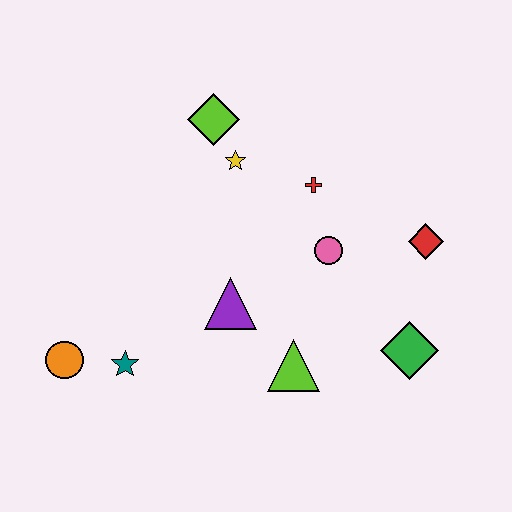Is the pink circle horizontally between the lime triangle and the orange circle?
No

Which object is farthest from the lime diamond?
The green diamond is farthest from the lime diamond.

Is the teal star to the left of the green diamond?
Yes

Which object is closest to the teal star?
The orange circle is closest to the teal star.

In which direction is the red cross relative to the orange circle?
The red cross is to the right of the orange circle.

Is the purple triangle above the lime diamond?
No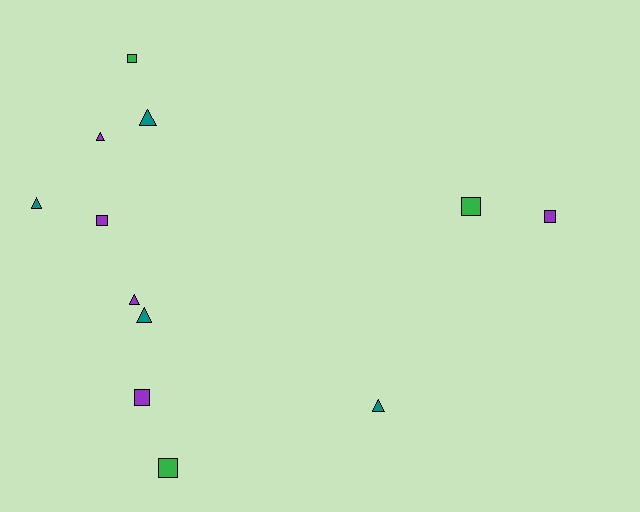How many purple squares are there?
There are 3 purple squares.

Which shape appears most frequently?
Square, with 6 objects.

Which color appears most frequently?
Purple, with 5 objects.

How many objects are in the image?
There are 12 objects.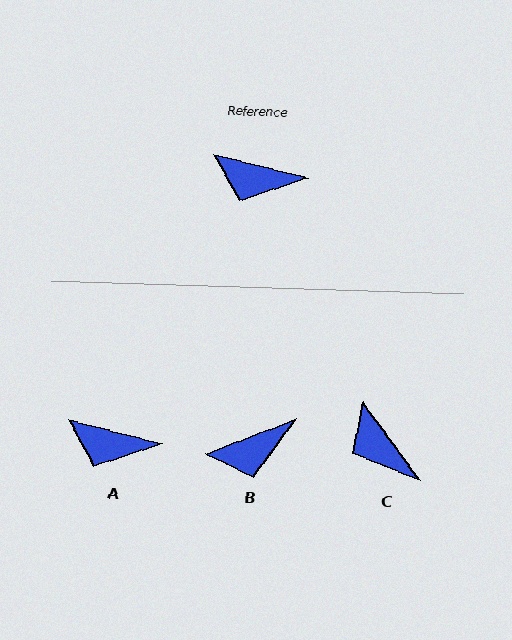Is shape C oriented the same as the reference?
No, it is off by about 39 degrees.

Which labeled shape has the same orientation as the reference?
A.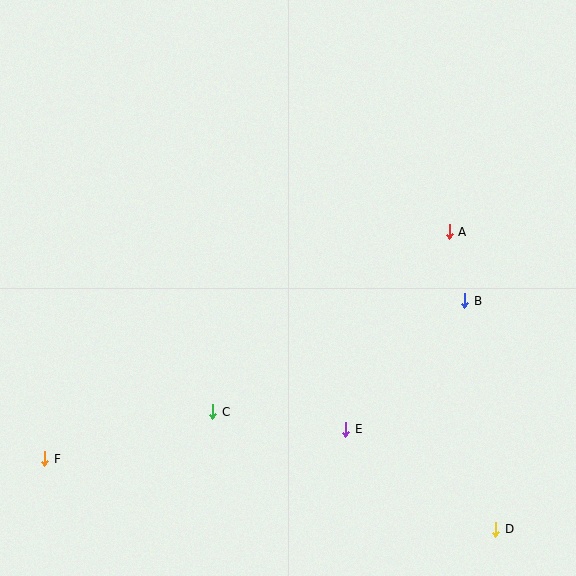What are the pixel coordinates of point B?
Point B is at (465, 301).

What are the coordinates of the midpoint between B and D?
The midpoint between B and D is at (480, 415).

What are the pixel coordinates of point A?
Point A is at (449, 232).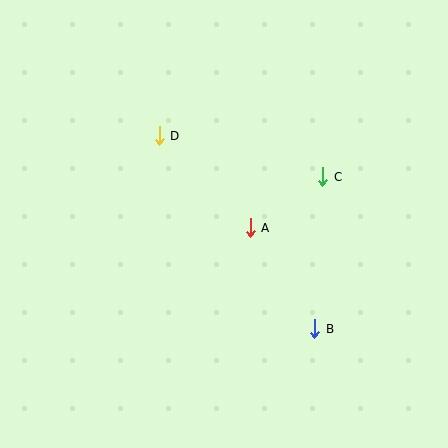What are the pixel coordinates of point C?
Point C is at (323, 177).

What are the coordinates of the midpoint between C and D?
The midpoint between C and D is at (241, 156).